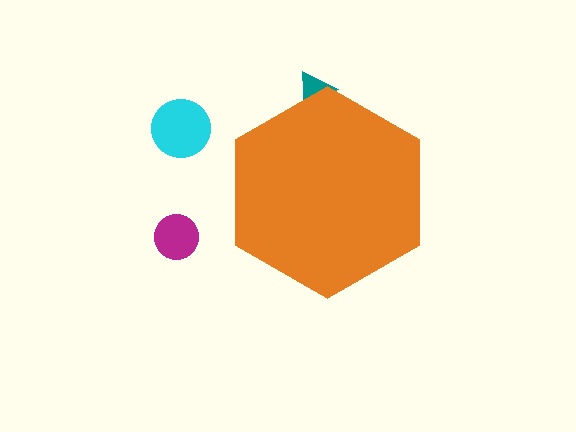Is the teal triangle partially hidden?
Yes, the teal triangle is partially hidden behind the orange hexagon.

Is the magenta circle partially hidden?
No, the magenta circle is fully visible.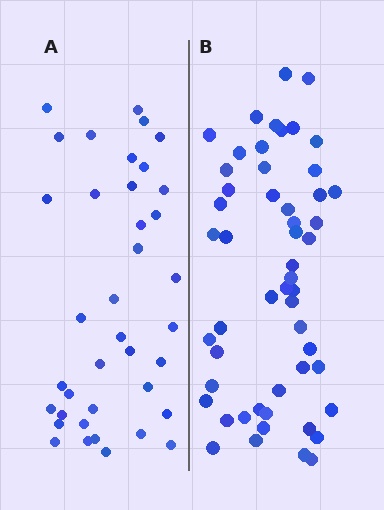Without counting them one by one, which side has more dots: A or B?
Region B (the right region) has more dots.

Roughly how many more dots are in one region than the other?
Region B has approximately 15 more dots than region A.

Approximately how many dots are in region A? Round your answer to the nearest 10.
About 40 dots. (The exact count is 38, which rounds to 40.)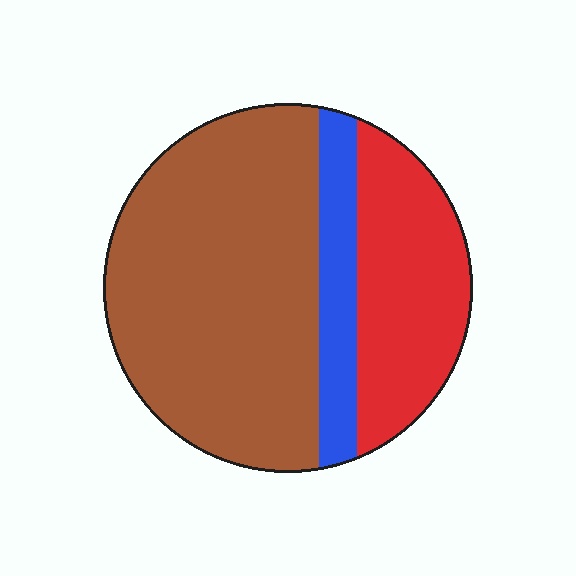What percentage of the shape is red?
Red covers roughly 25% of the shape.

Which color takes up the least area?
Blue, at roughly 15%.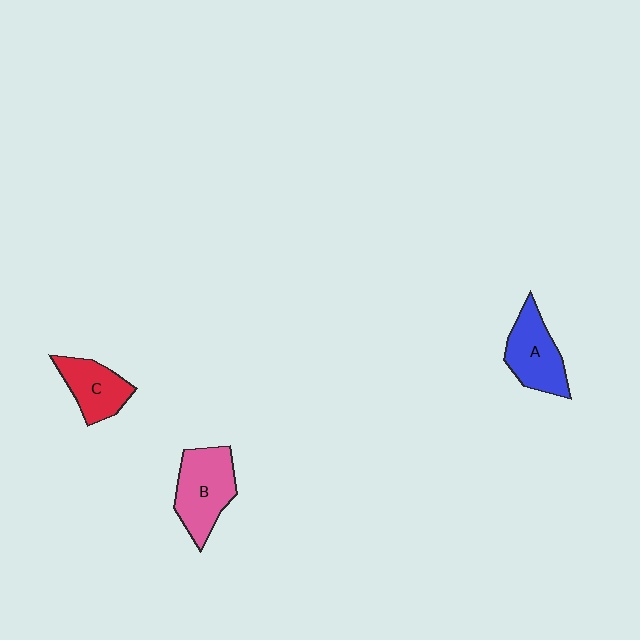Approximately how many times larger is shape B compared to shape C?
Approximately 1.4 times.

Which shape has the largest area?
Shape B (pink).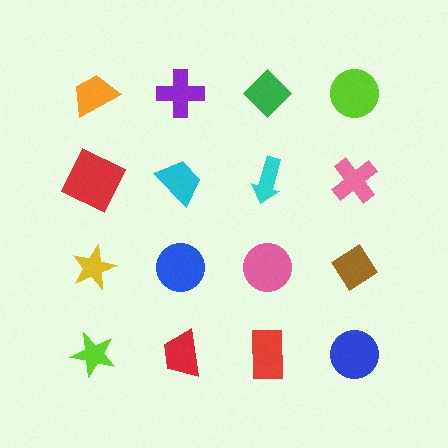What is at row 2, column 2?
A cyan trapezoid.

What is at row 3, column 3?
A pink circle.